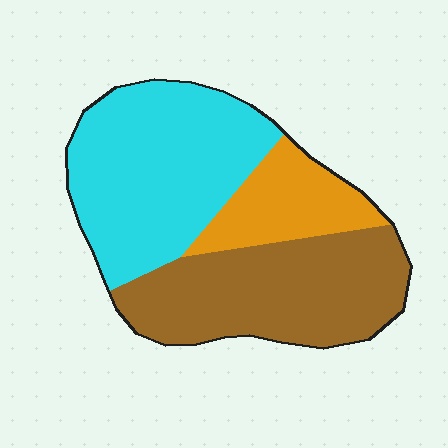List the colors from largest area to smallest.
From largest to smallest: cyan, brown, orange.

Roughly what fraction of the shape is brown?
Brown covers about 40% of the shape.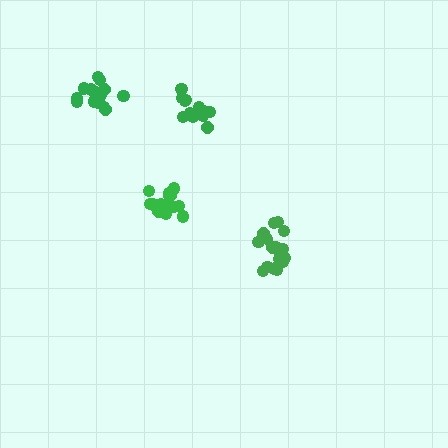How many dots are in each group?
Group 1: 12 dots, Group 2: 18 dots, Group 3: 16 dots, Group 4: 18 dots (64 total).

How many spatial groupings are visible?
There are 4 spatial groupings.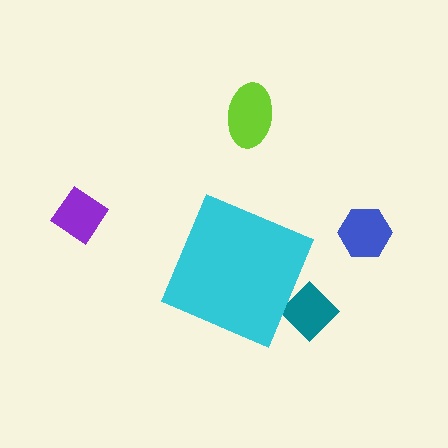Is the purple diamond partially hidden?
No, the purple diamond is fully visible.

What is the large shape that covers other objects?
A cyan diamond.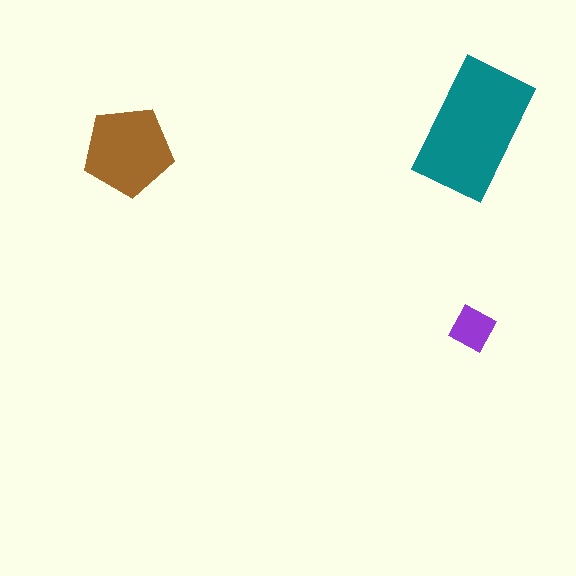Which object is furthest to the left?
The brown pentagon is leftmost.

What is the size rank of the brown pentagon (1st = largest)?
2nd.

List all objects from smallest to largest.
The purple diamond, the brown pentagon, the teal rectangle.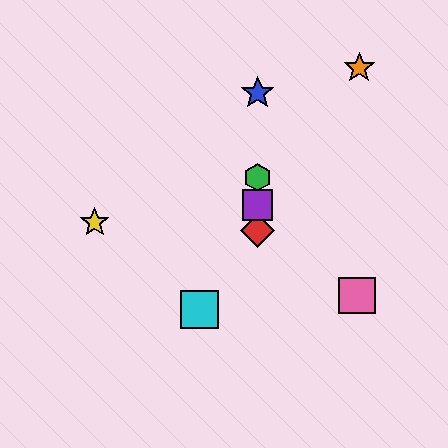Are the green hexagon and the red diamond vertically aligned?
Yes, both are at x≈258.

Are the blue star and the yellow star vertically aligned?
No, the blue star is at x≈258 and the yellow star is at x≈95.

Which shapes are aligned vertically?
The red diamond, the blue star, the green hexagon, the purple square are aligned vertically.